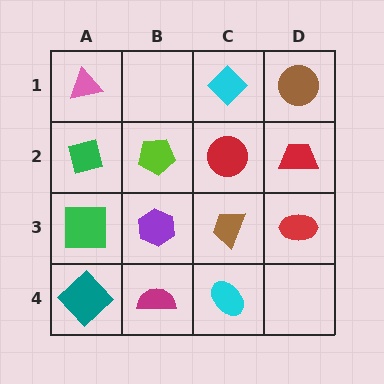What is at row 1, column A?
A pink triangle.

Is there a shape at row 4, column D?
No, that cell is empty.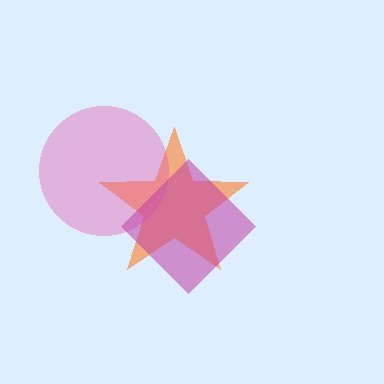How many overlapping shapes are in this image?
There are 3 overlapping shapes in the image.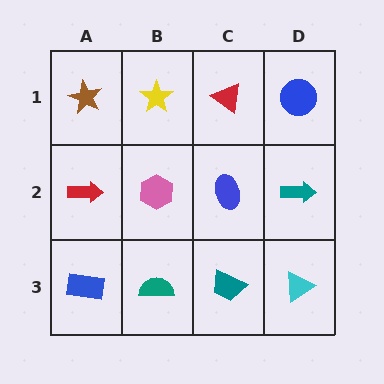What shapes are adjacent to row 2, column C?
A red triangle (row 1, column C), a teal trapezoid (row 3, column C), a pink hexagon (row 2, column B), a teal arrow (row 2, column D).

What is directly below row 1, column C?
A blue ellipse.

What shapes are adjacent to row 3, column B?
A pink hexagon (row 2, column B), a blue rectangle (row 3, column A), a teal trapezoid (row 3, column C).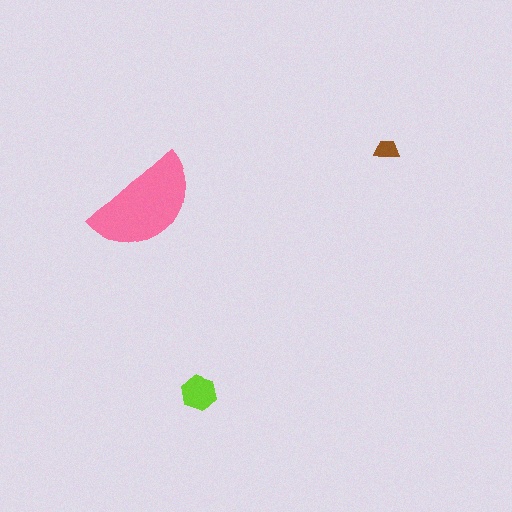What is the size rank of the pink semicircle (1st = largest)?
1st.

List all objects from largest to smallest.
The pink semicircle, the lime hexagon, the brown trapezoid.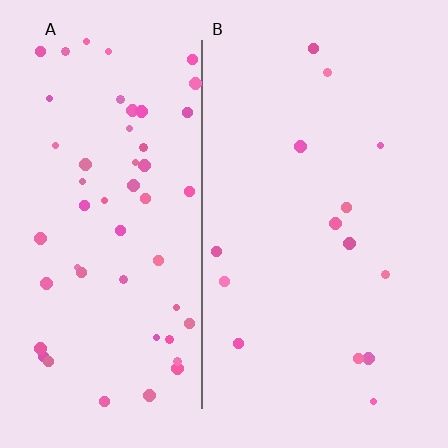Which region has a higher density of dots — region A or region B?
A (the left).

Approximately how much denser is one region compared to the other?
Approximately 3.5× — region A over region B.